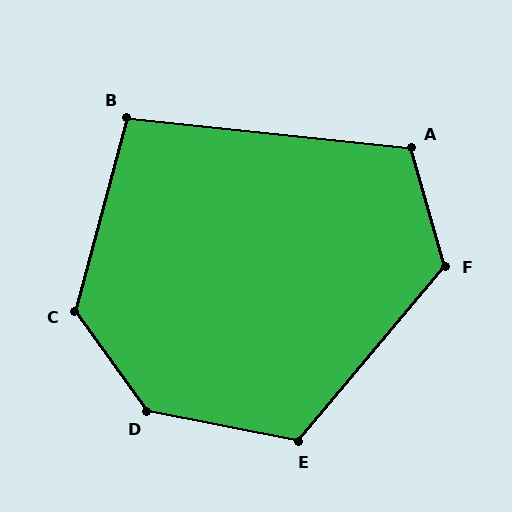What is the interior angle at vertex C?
Approximately 129 degrees (obtuse).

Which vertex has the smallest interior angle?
B, at approximately 99 degrees.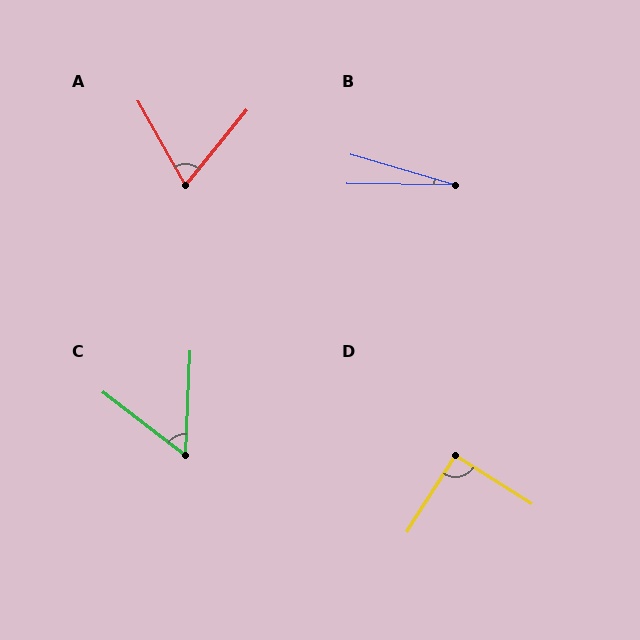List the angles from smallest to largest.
B (16°), C (54°), A (69°), D (90°).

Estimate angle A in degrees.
Approximately 69 degrees.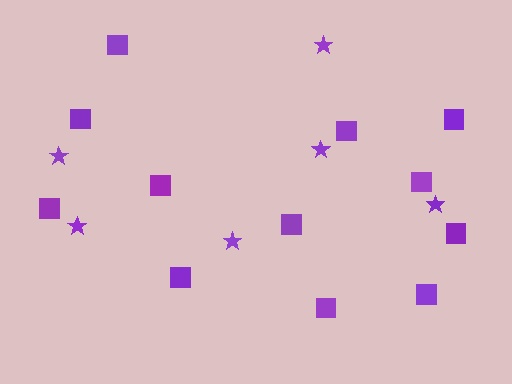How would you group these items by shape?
There are 2 groups: one group of squares (12) and one group of stars (6).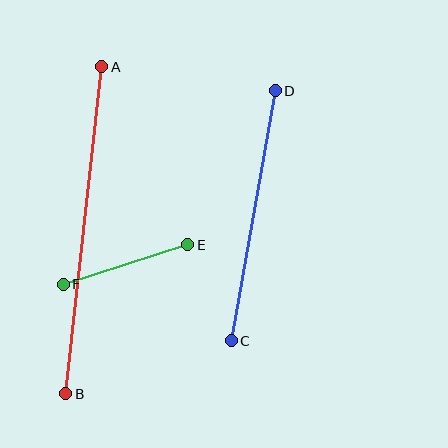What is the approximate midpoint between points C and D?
The midpoint is at approximately (253, 216) pixels.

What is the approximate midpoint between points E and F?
The midpoint is at approximately (125, 265) pixels.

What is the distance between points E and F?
The distance is approximately 130 pixels.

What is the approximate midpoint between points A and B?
The midpoint is at approximately (84, 230) pixels.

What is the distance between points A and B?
The distance is approximately 329 pixels.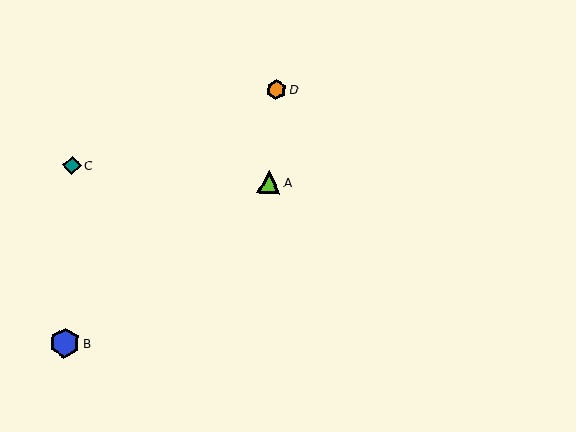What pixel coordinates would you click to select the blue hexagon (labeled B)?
Click at (65, 343) to select the blue hexagon B.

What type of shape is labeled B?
Shape B is a blue hexagon.